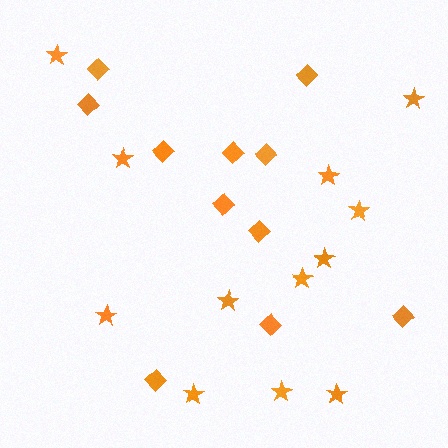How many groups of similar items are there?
There are 2 groups: one group of diamonds (11) and one group of stars (12).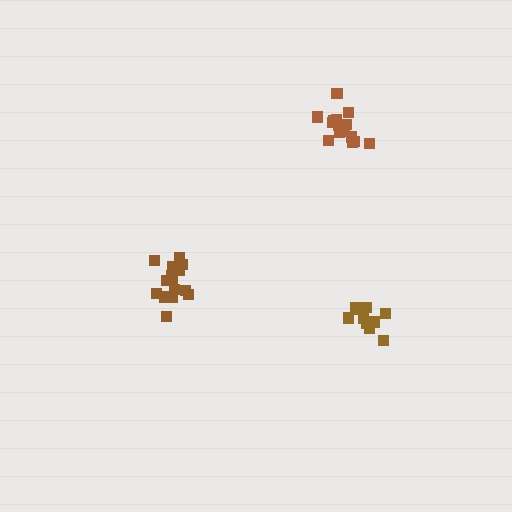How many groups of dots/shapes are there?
There are 3 groups.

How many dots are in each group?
Group 1: 15 dots, Group 2: 10 dots, Group 3: 15 dots (40 total).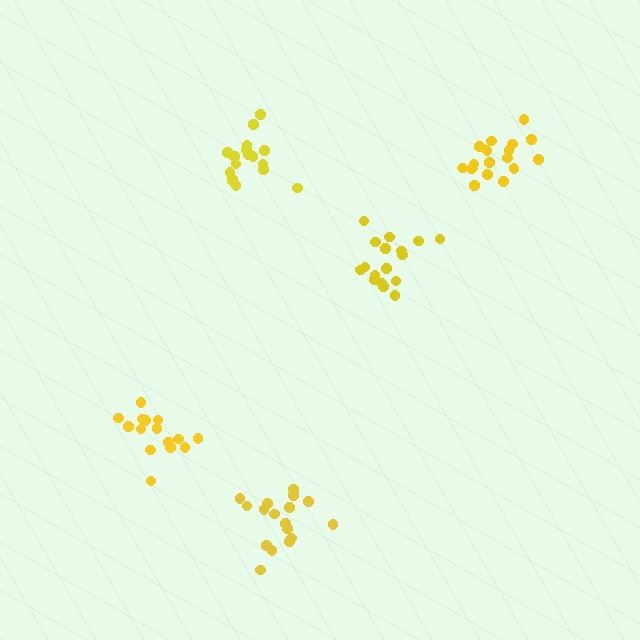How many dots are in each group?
Group 1: 17 dots, Group 2: 17 dots, Group 3: 15 dots, Group 4: 17 dots, Group 5: 18 dots (84 total).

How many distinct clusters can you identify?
There are 5 distinct clusters.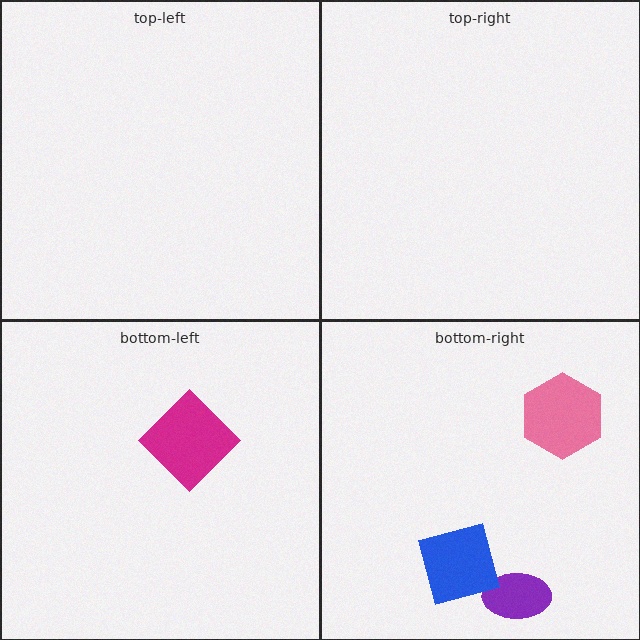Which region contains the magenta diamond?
The bottom-left region.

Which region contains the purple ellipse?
The bottom-right region.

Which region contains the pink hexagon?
The bottom-right region.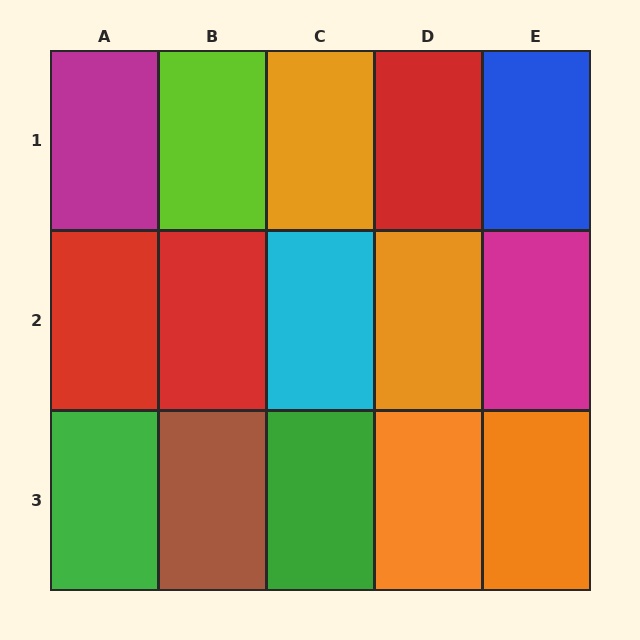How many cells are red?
3 cells are red.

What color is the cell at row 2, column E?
Magenta.